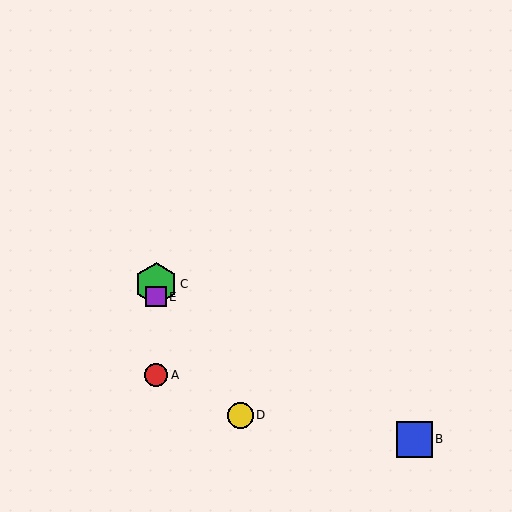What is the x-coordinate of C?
Object C is at x≈156.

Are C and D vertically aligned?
No, C is at x≈156 and D is at x≈240.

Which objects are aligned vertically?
Objects A, C, E are aligned vertically.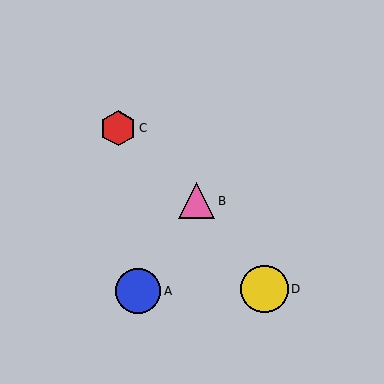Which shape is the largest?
The yellow circle (labeled D) is the largest.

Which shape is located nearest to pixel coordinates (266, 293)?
The yellow circle (labeled D) at (264, 289) is nearest to that location.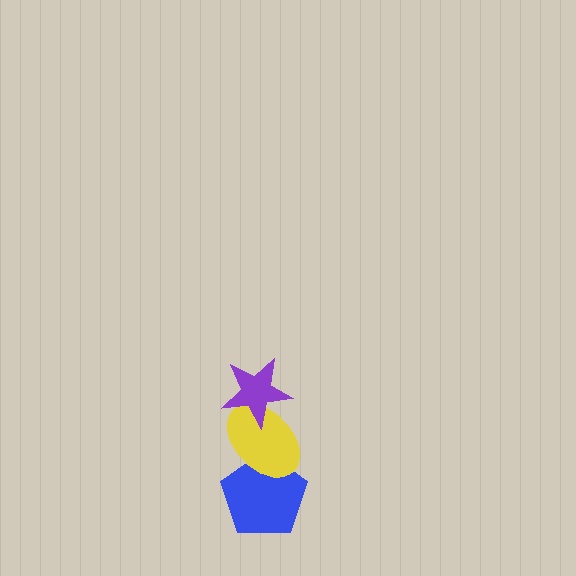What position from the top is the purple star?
The purple star is 1st from the top.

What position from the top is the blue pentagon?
The blue pentagon is 3rd from the top.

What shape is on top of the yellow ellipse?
The purple star is on top of the yellow ellipse.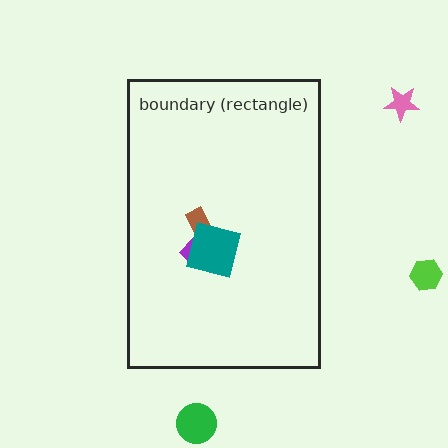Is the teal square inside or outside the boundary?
Inside.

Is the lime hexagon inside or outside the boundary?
Outside.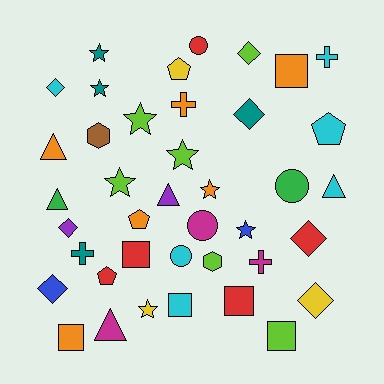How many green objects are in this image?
There are 2 green objects.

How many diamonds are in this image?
There are 7 diamonds.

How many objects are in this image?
There are 40 objects.